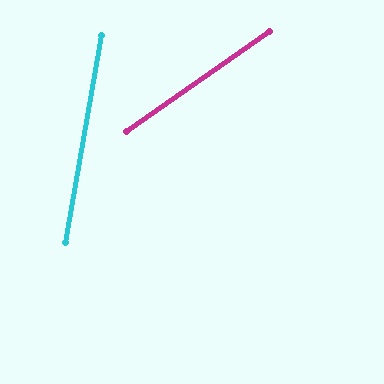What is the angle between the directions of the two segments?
Approximately 45 degrees.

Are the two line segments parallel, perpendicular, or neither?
Neither parallel nor perpendicular — they differ by about 45°.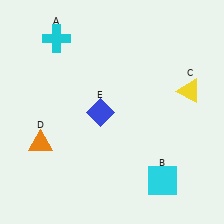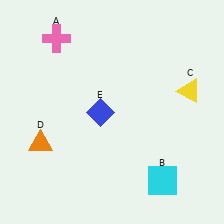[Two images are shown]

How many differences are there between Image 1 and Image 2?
There is 1 difference between the two images.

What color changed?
The cross (A) changed from cyan in Image 1 to pink in Image 2.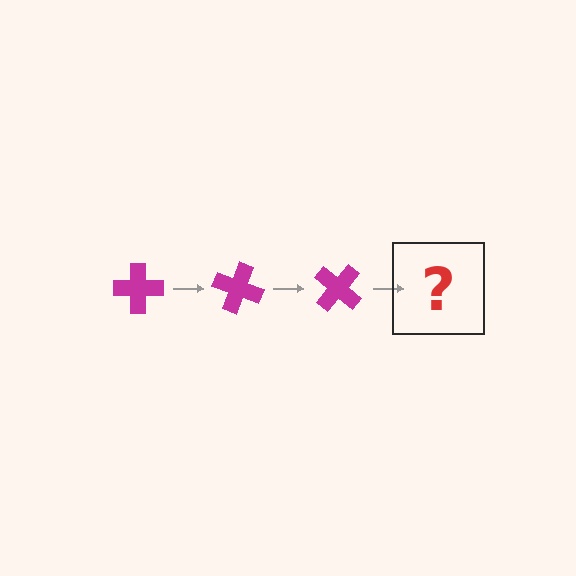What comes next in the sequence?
The next element should be a magenta cross rotated 60 degrees.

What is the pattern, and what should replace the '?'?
The pattern is that the cross rotates 20 degrees each step. The '?' should be a magenta cross rotated 60 degrees.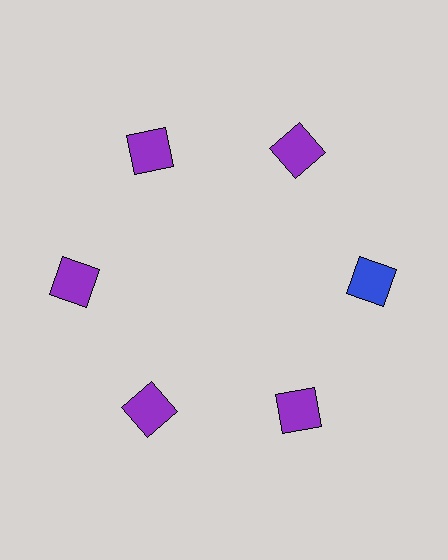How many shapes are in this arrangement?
There are 6 shapes arranged in a ring pattern.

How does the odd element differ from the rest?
It has a different color: blue instead of purple.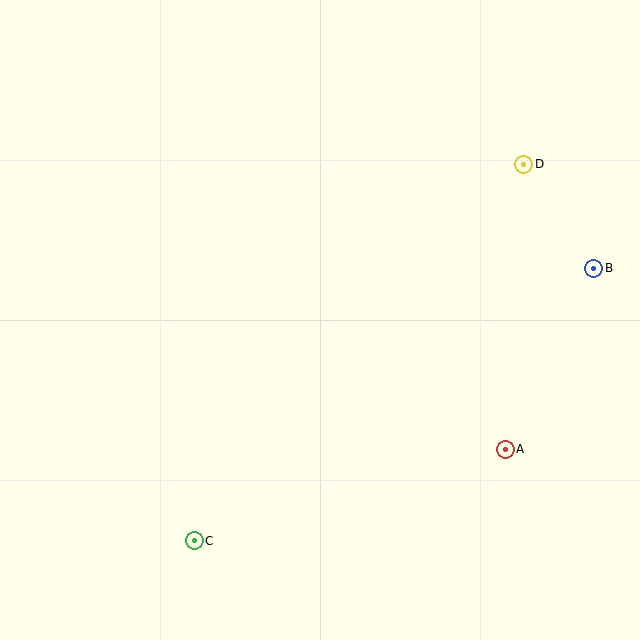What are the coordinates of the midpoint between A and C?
The midpoint between A and C is at (350, 495).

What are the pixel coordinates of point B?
Point B is at (594, 268).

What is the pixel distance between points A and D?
The distance between A and D is 285 pixels.